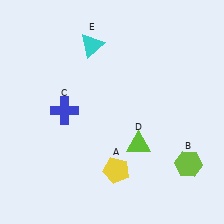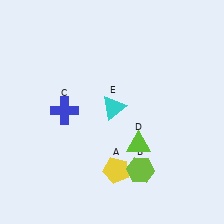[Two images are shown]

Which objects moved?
The objects that moved are: the lime hexagon (B), the cyan triangle (E).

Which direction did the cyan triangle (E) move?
The cyan triangle (E) moved down.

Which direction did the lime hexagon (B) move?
The lime hexagon (B) moved left.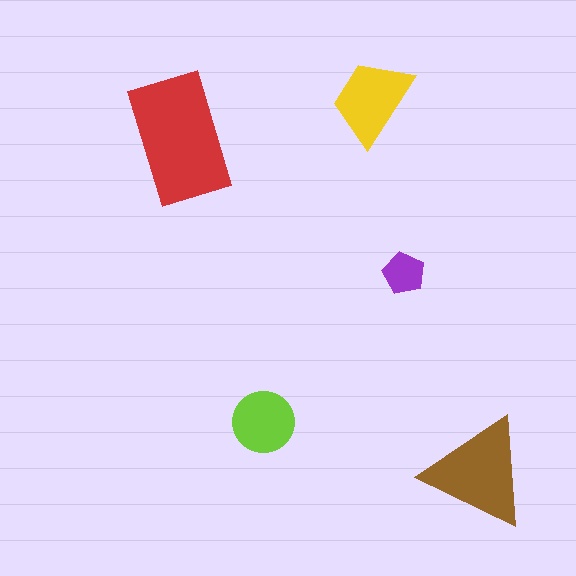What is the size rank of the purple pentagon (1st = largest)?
5th.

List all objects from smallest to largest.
The purple pentagon, the lime circle, the yellow trapezoid, the brown triangle, the red rectangle.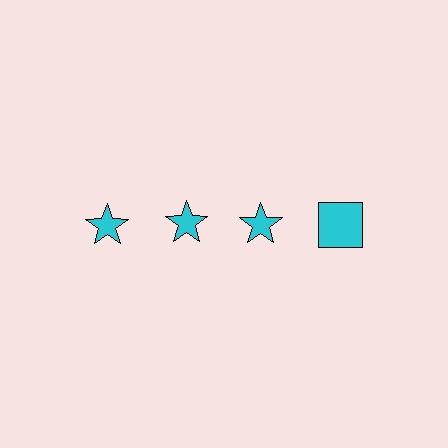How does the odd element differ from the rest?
It has a different shape: square instead of star.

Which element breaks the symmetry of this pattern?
The cyan square in the top row, second from right column breaks the symmetry. All other shapes are cyan stars.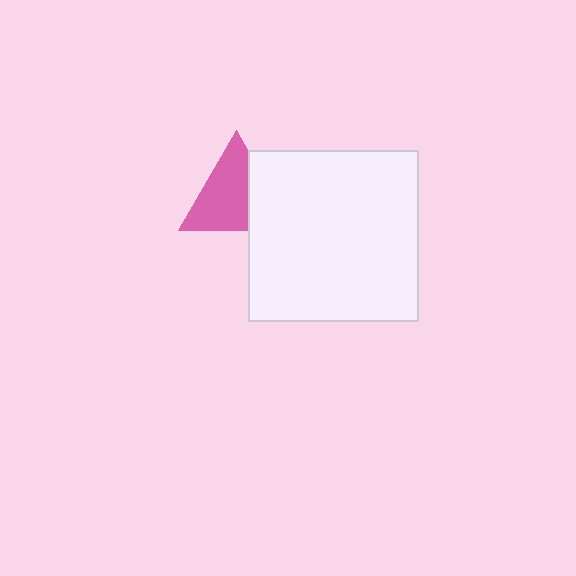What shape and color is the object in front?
The object in front is a white square.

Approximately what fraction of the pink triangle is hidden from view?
Roughly 33% of the pink triangle is hidden behind the white square.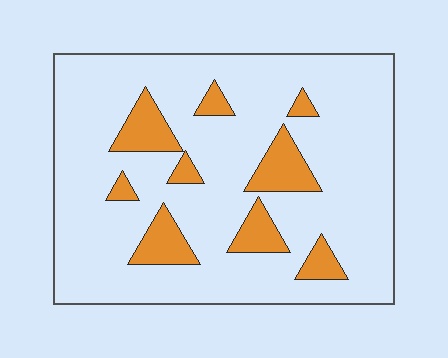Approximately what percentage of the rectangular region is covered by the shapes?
Approximately 15%.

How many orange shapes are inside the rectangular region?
9.